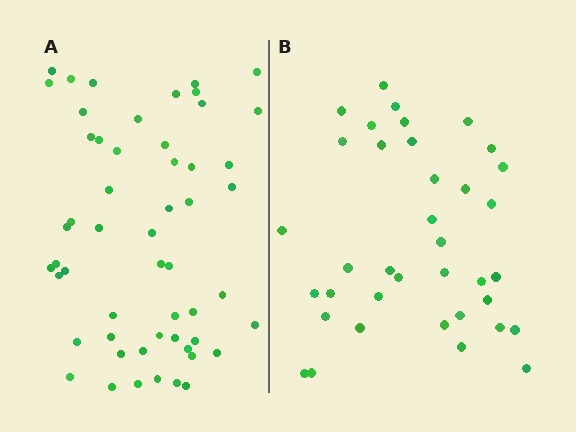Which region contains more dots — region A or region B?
Region A (the left region) has more dots.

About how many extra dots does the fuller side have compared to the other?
Region A has approximately 15 more dots than region B.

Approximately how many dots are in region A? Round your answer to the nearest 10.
About 50 dots. (The exact count is 54, which rounds to 50.)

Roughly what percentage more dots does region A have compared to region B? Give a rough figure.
About 45% more.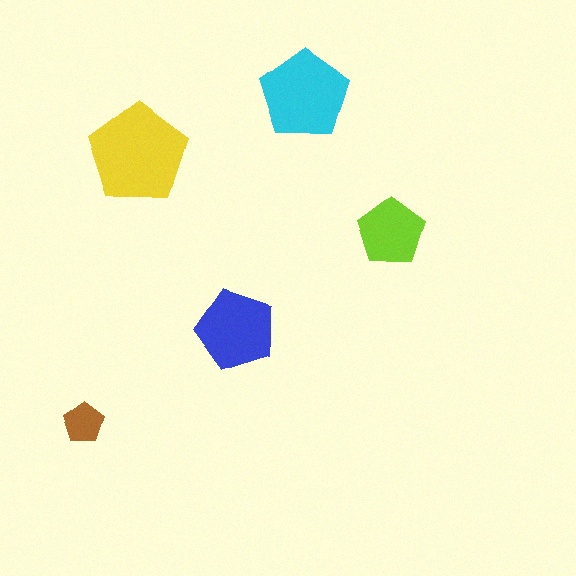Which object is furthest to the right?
The lime pentagon is rightmost.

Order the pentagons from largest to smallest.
the yellow one, the cyan one, the blue one, the lime one, the brown one.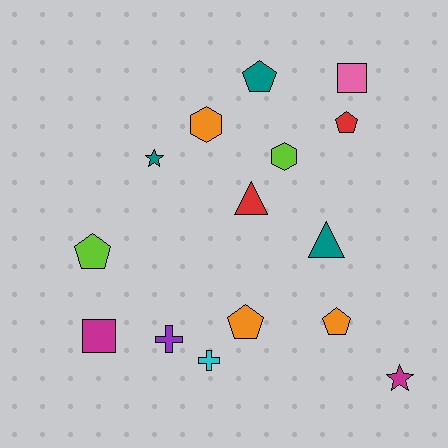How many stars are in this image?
There are 2 stars.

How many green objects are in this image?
There are no green objects.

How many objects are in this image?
There are 15 objects.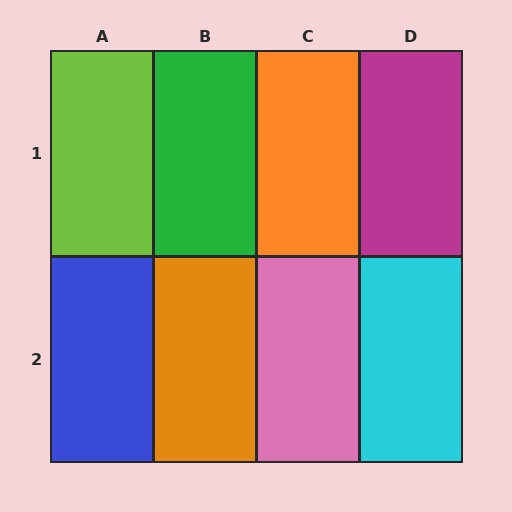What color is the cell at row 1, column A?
Lime.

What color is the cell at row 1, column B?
Green.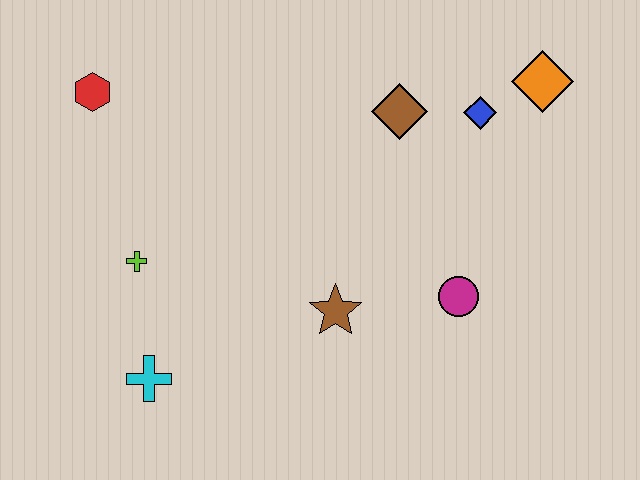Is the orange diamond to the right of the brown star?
Yes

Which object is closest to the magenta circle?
The brown star is closest to the magenta circle.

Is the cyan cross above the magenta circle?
No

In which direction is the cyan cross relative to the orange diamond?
The cyan cross is to the left of the orange diamond.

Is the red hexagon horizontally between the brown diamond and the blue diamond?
No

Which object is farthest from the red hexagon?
The orange diamond is farthest from the red hexagon.